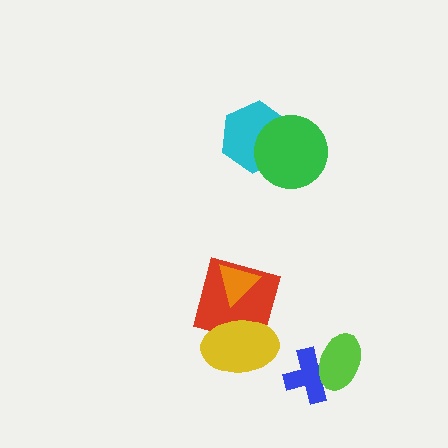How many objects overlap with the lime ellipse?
1 object overlaps with the lime ellipse.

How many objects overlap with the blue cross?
1 object overlaps with the blue cross.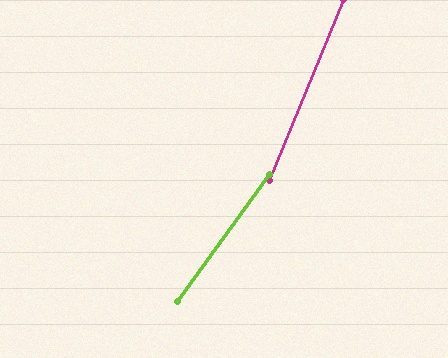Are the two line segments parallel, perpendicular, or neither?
Neither parallel nor perpendicular — they differ by about 14°.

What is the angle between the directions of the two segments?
Approximately 14 degrees.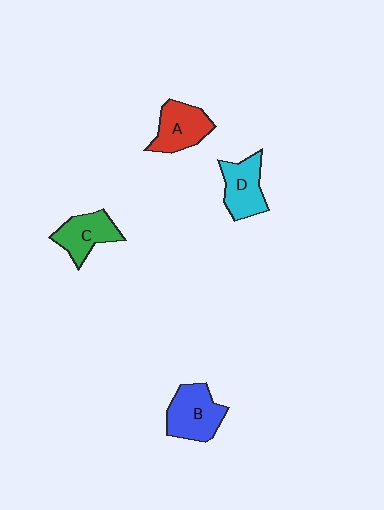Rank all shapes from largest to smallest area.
From largest to smallest: B (blue), A (red), D (cyan), C (green).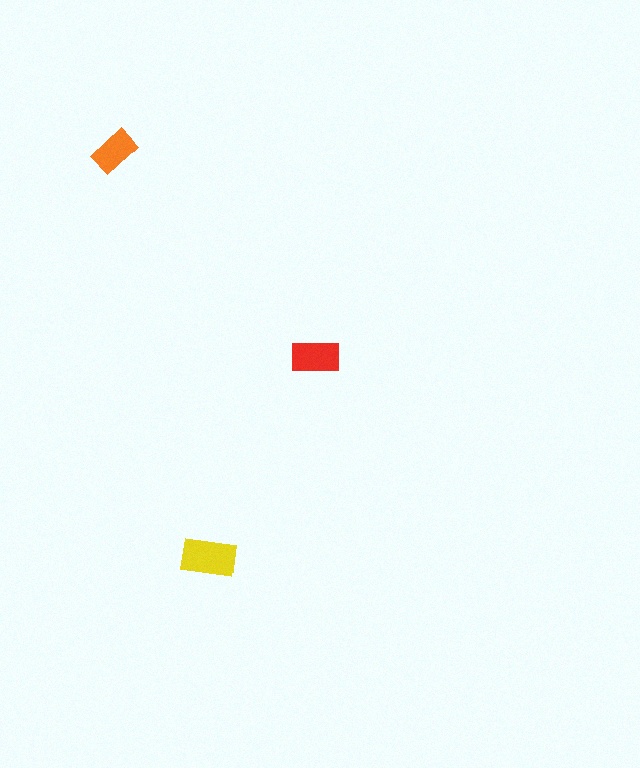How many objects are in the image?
There are 3 objects in the image.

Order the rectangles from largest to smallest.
the yellow one, the red one, the orange one.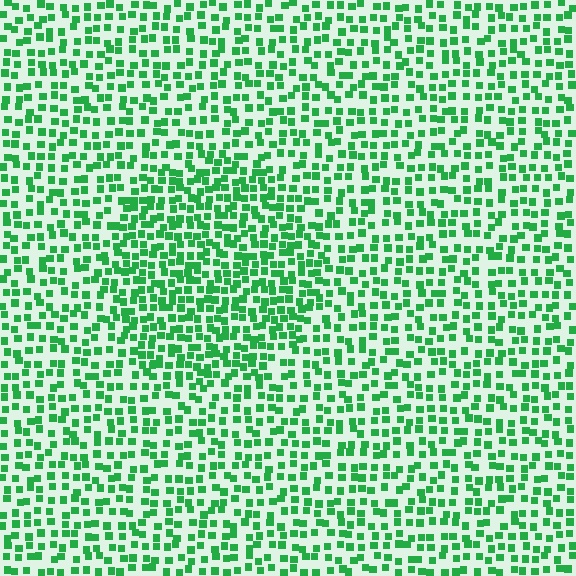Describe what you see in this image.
The image contains small green elements arranged at two different densities. A circle-shaped region is visible where the elements are more densely packed than the surrounding area.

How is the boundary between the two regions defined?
The boundary is defined by a change in element density (approximately 1.6x ratio). All elements are the same color, size, and shape.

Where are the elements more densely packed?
The elements are more densely packed inside the circle boundary.